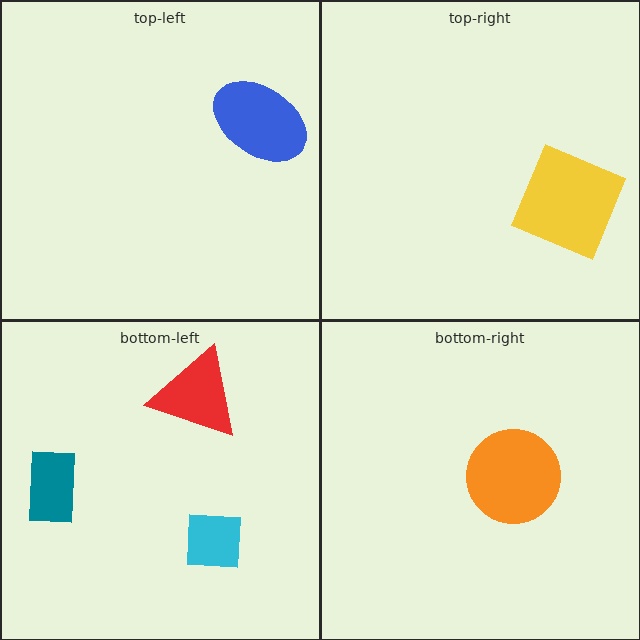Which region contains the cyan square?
The bottom-left region.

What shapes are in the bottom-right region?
The orange circle.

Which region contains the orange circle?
The bottom-right region.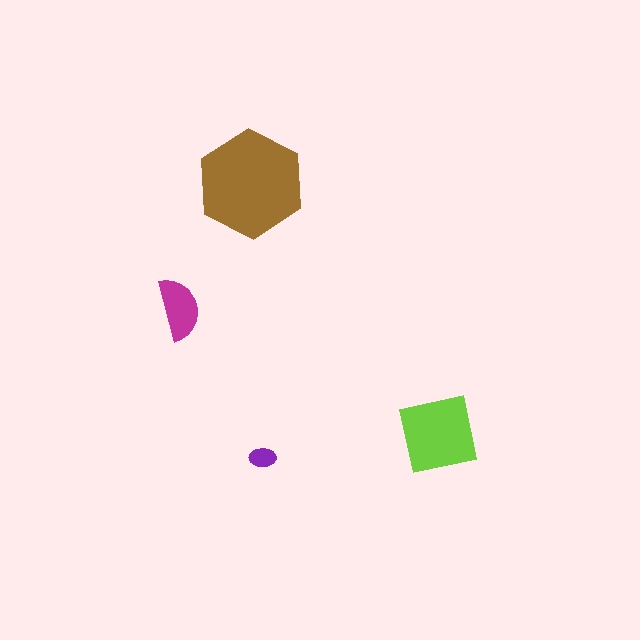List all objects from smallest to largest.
The purple ellipse, the magenta semicircle, the lime square, the brown hexagon.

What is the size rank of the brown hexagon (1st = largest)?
1st.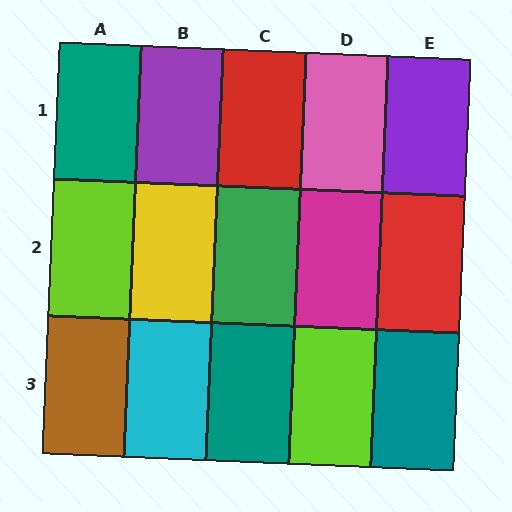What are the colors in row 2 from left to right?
Lime, yellow, green, magenta, red.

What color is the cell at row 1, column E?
Purple.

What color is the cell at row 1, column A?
Teal.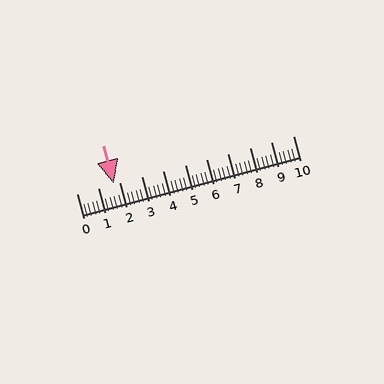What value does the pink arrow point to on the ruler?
The pink arrow points to approximately 1.7.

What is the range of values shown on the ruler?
The ruler shows values from 0 to 10.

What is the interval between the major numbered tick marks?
The major tick marks are spaced 1 units apart.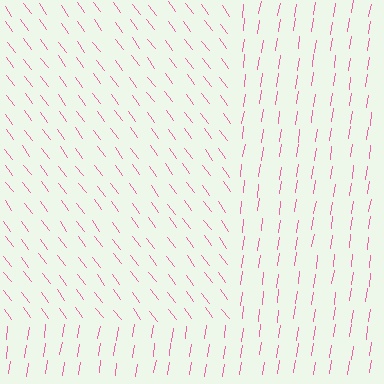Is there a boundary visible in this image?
Yes, there is a texture boundary formed by a change in line orientation.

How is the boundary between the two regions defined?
The boundary is defined purely by a change in line orientation (approximately 45 degrees difference). All lines are the same color and thickness.